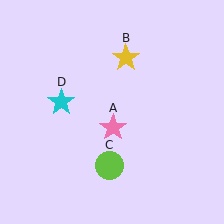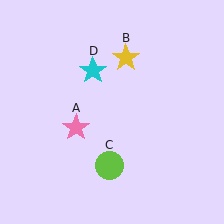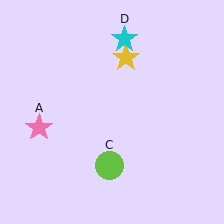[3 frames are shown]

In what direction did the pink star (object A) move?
The pink star (object A) moved left.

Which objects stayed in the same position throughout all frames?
Yellow star (object B) and lime circle (object C) remained stationary.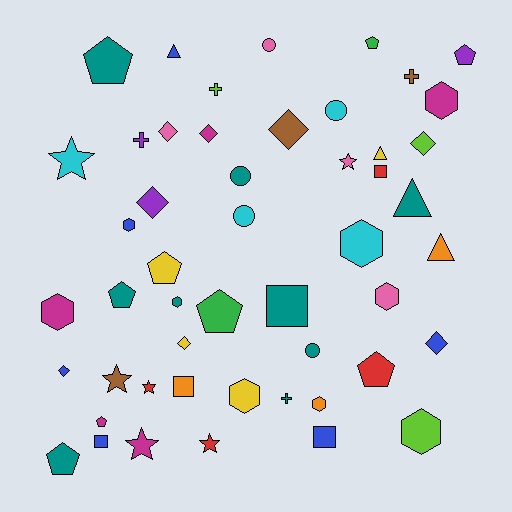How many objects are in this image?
There are 50 objects.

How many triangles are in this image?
There are 4 triangles.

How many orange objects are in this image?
There are 3 orange objects.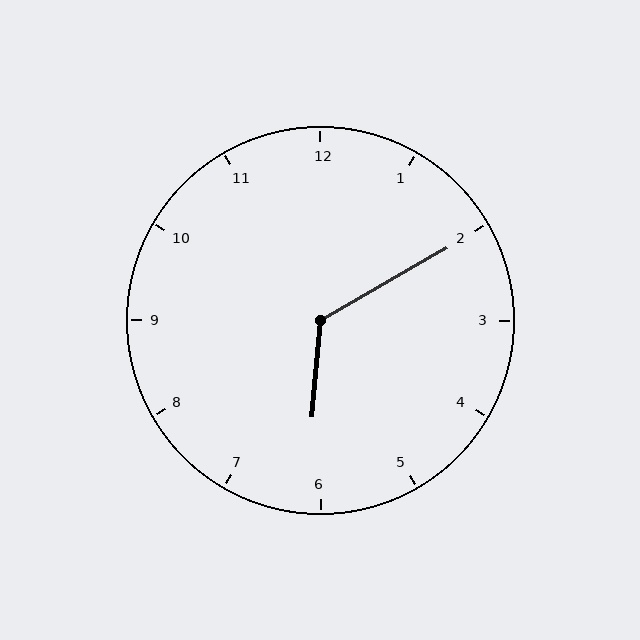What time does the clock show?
6:10.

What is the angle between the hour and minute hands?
Approximately 125 degrees.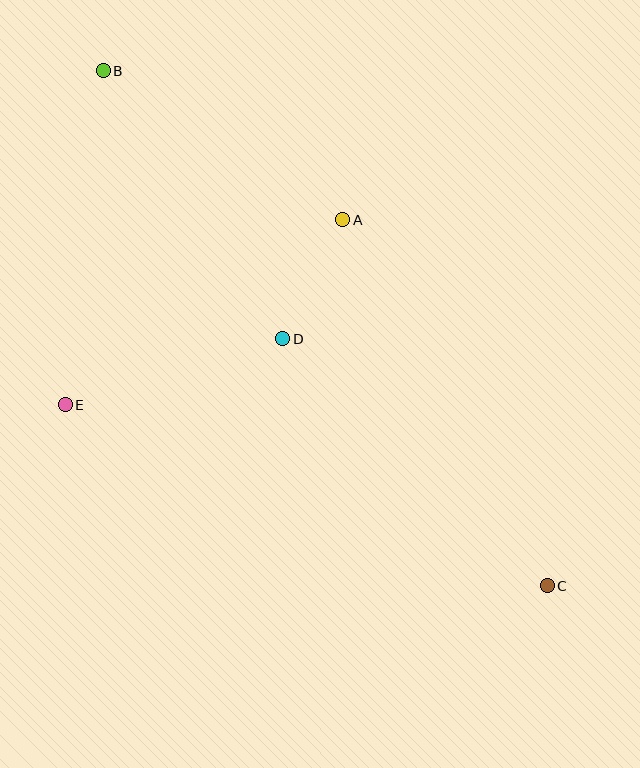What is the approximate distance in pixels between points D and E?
The distance between D and E is approximately 228 pixels.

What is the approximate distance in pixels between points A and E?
The distance between A and E is approximately 334 pixels.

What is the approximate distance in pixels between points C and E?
The distance between C and E is approximately 515 pixels.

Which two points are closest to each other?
Points A and D are closest to each other.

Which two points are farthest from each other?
Points B and C are farthest from each other.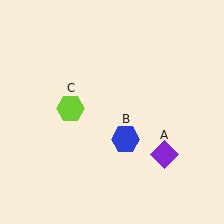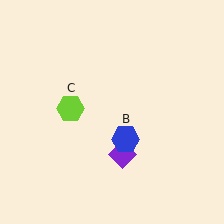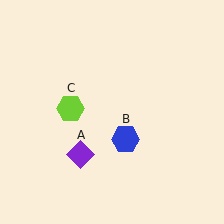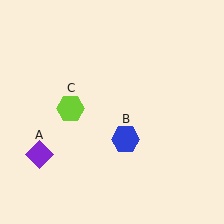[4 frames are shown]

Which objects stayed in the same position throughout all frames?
Blue hexagon (object B) and lime hexagon (object C) remained stationary.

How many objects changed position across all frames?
1 object changed position: purple diamond (object A).